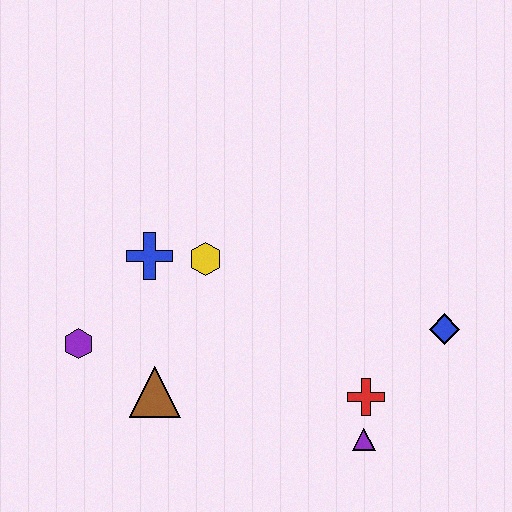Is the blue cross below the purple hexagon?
No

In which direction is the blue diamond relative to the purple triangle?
The blue diamond is above the purple triangle.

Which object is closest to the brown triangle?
The purple hexagon is closest to the brown triangle.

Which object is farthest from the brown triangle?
The blue diamond is farthest from the brown triangle.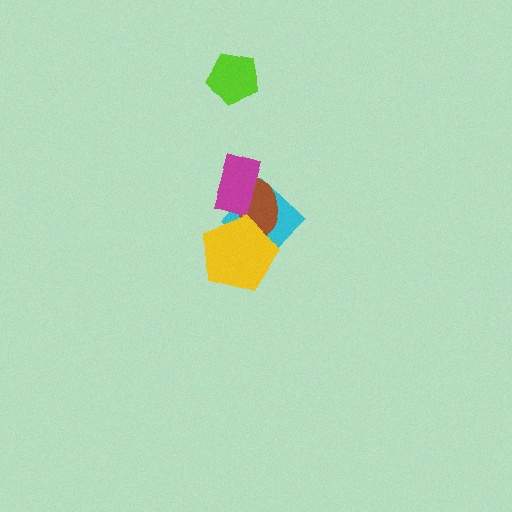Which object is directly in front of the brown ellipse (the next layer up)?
The magenta rectangle is directly in front of the brown ellipse.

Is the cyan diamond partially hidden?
Yes, it is partially covered by another shape.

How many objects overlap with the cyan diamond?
3 objects overlap with the cyan diamond.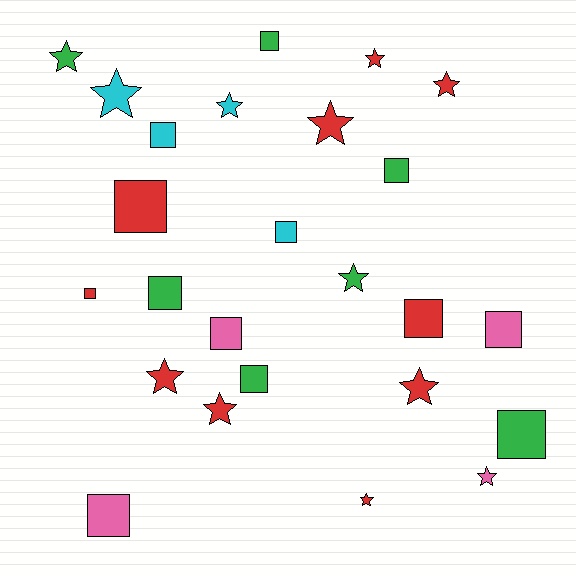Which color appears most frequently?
Red, with 10 objects.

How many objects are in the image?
There are 25 objects.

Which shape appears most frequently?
Square, with 13 objects.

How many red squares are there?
There are 3 red squares.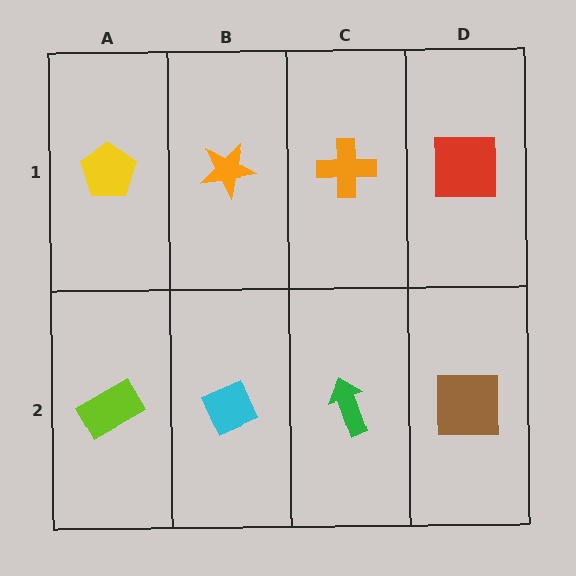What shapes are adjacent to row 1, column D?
A brown square (row 2, column D), an orange cross (row 1, column C).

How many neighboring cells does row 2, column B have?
3.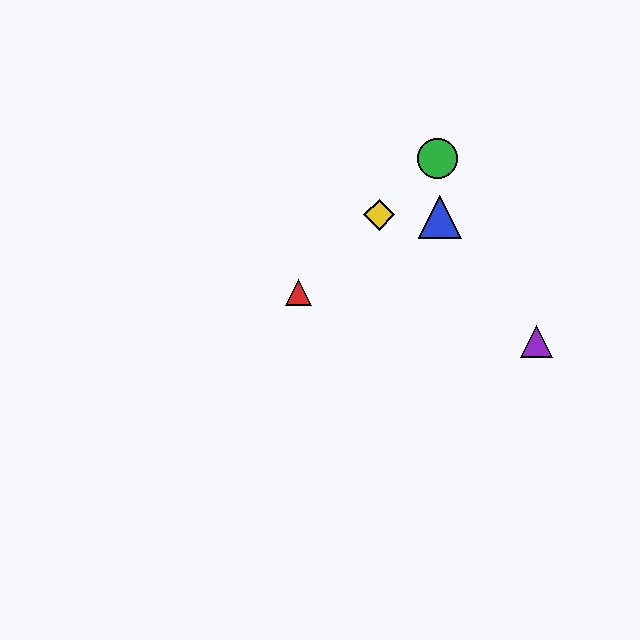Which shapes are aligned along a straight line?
The red triangle, the green circle, the yellow diamond are aligned along a straight line.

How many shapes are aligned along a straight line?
3 shapes (the red triangle, the green circle, the yellow diamond) are aligned along a straight line.